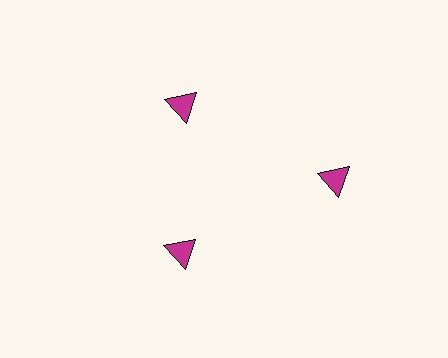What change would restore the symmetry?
The symmetry would be restored by moving it inward, back onto the ring so that all 3 triangles sit at equal angles and equal distance from the center.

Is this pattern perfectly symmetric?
No. The 3 magenta triangles are arranged in a ring, but one element near the 3 o'clock position is pushed outward from the center, breaking the 3-fold rotational symmetry.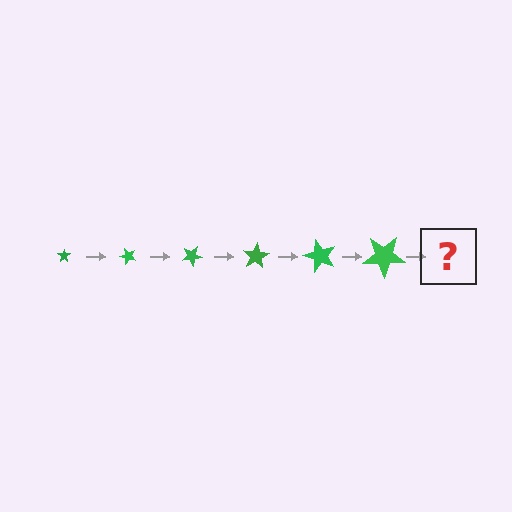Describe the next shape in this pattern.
It should be a star, larger than the previous one and rotated 300 degrees from the start.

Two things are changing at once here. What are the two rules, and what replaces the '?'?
The two rules are that the star grows larger each step and it rotates 50 degrees each step. The '?' should be a star, larger than the previous one and rotated 300 degrees from the start.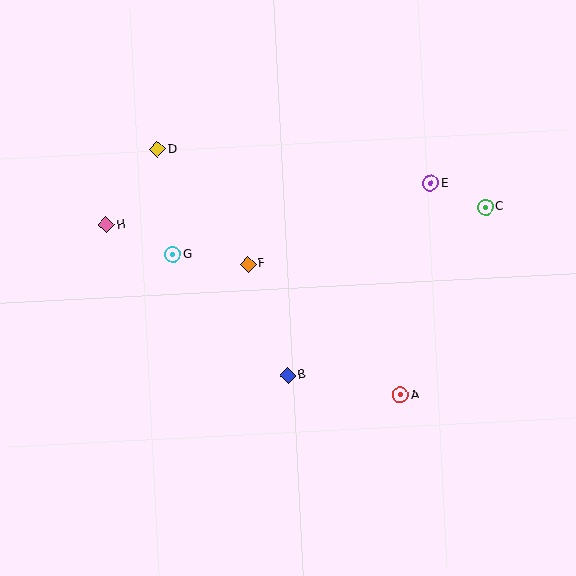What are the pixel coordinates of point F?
Point F is at (248, 264).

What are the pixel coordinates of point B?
Point B is at (288, 375).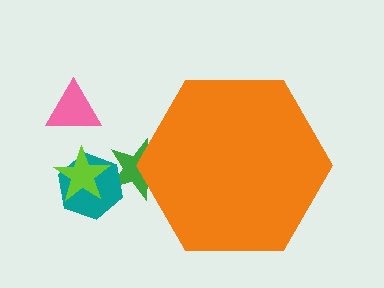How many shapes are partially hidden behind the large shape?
1 shape is partially hidden.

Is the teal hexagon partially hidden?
No, the teal hexagon is fully visible.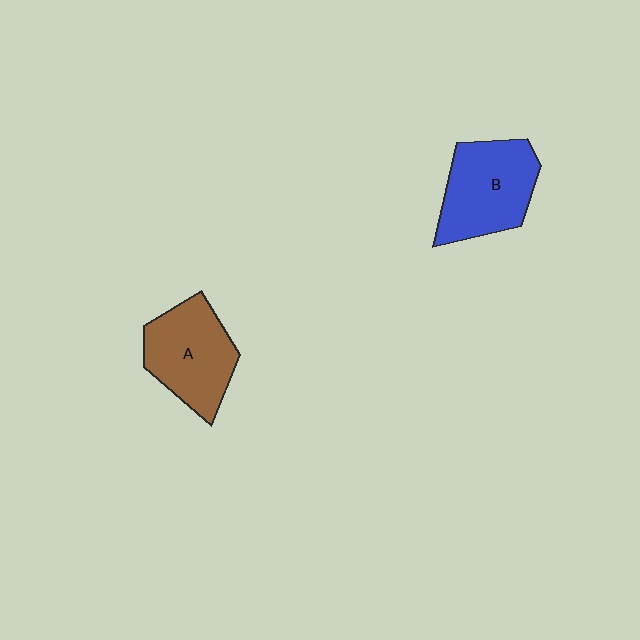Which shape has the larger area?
Shape B (blue).